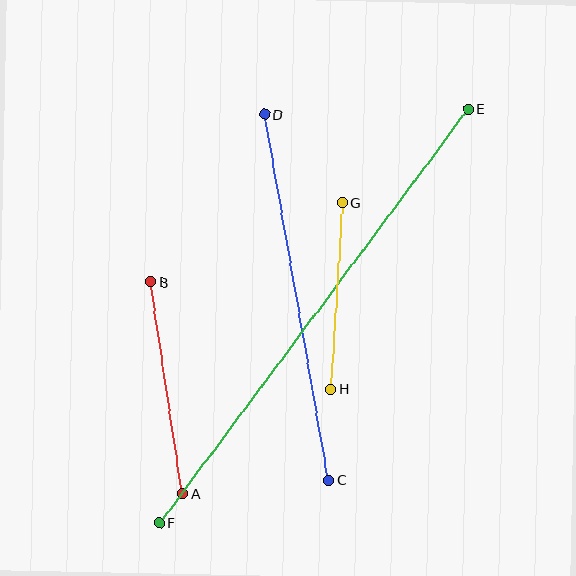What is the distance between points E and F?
The distance is approximately 516 pixels.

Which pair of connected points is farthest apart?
Points E and F are farthest apart.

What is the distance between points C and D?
The distance is approximately 372 pixels.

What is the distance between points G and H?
The distance is approximately 187 pixels.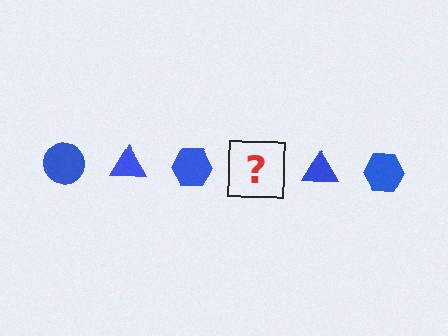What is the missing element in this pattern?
The missing element is a blue circle.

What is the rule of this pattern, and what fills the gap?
The rule is that the pattern cycles through circle, triangle, hexagon shapes in blue. The gap should be filled with a blue circle.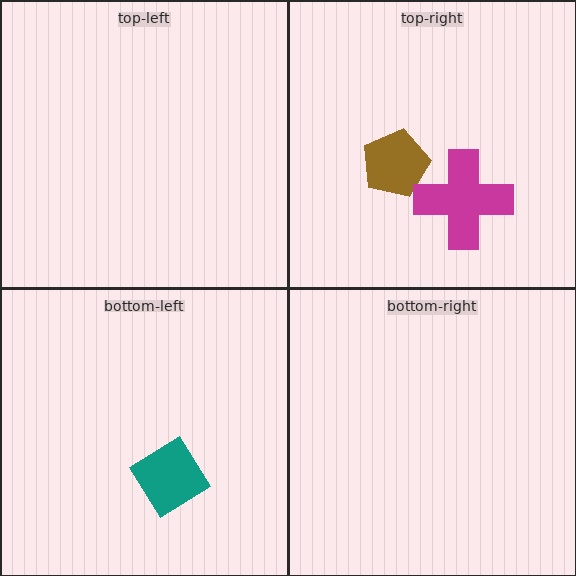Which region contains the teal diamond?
The bottom-left region.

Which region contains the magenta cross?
The top-right region.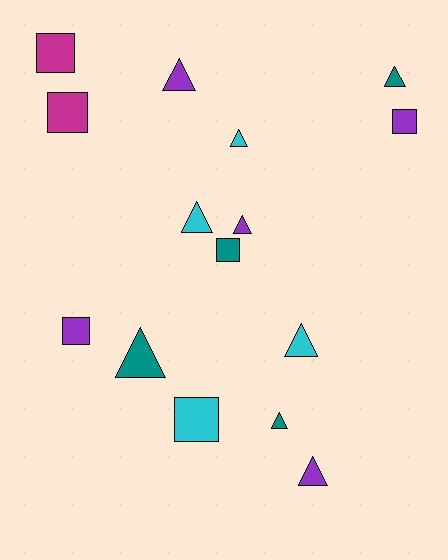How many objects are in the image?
There are 15 objects.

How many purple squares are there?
There are 2 purple squares.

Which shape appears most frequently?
Triangle, with 9 objects.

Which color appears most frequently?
Purple, with 5 objects.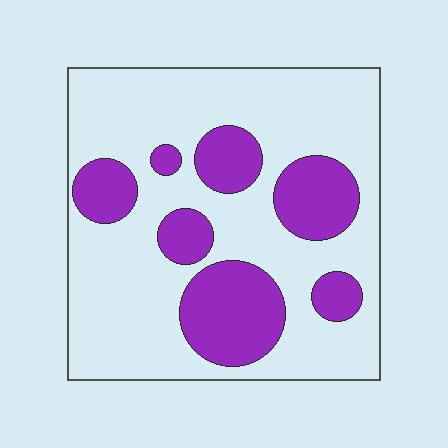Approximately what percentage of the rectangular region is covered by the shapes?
Approximately 30%.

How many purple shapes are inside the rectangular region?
7.